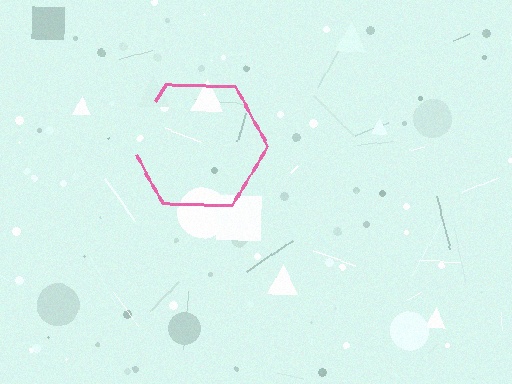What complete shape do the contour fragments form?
The contour fragments form a hexagon.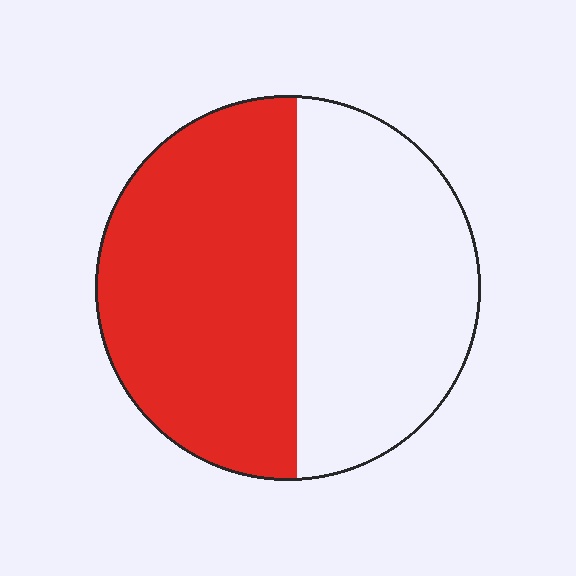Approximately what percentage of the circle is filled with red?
Approximately 55%.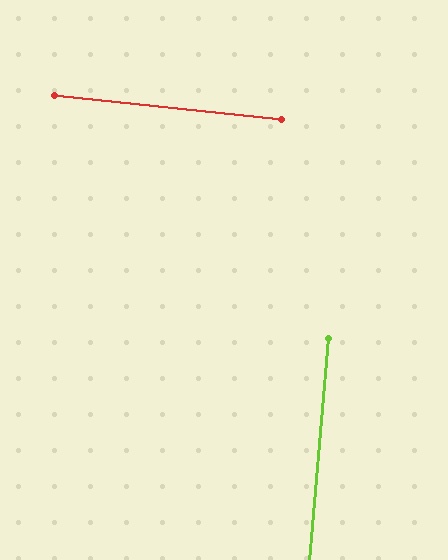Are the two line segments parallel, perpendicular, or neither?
Perpendicular — they meet at approximately 89°.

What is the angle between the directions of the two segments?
Approximately 89 degrees.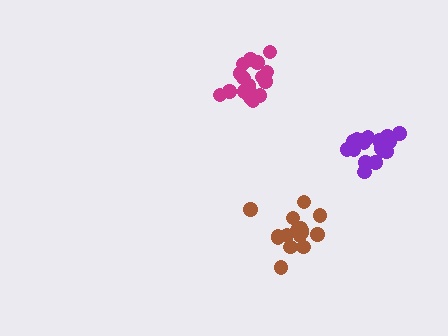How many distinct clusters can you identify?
There are 3 distinct clusters.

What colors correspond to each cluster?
The clusters are colored: magenta, brown, purple.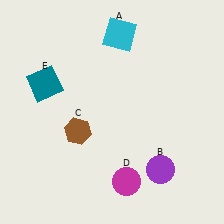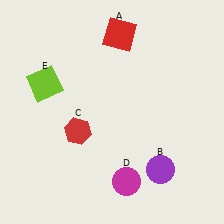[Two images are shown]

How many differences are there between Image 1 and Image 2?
There are 3 differences between the two images.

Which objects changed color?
A changed from cyan to red. C changed from brown to red. E changed from teal to lime.